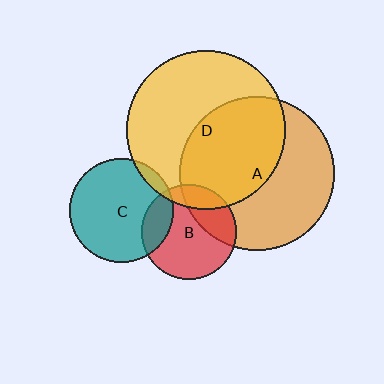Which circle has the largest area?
Circle D (yellow).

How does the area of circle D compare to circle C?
Approximately 2.4 times.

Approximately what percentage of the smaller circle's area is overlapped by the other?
Approximately 5%.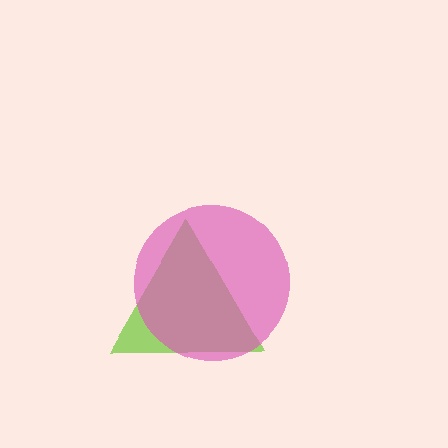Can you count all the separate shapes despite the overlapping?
Yes, there are 2 separate shapes.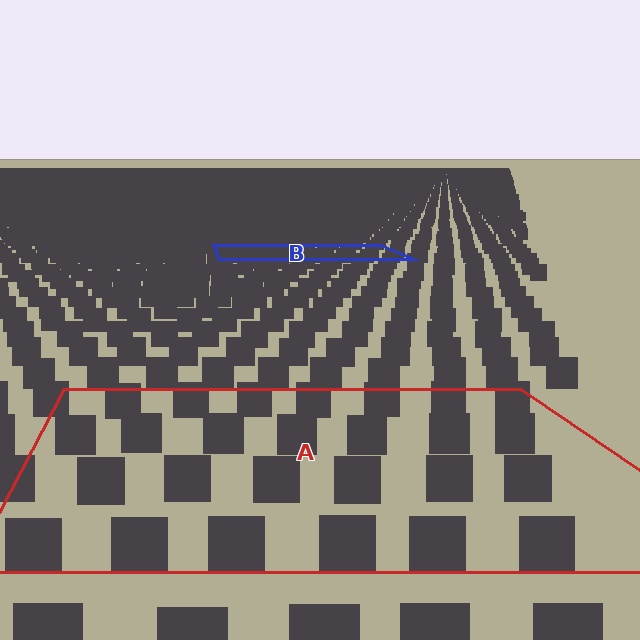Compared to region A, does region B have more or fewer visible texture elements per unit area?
Region B has more texture elements per unit area — they are packed more densely because it is farther away.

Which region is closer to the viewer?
Region A is closer. The texture elements there are larger and more spread out.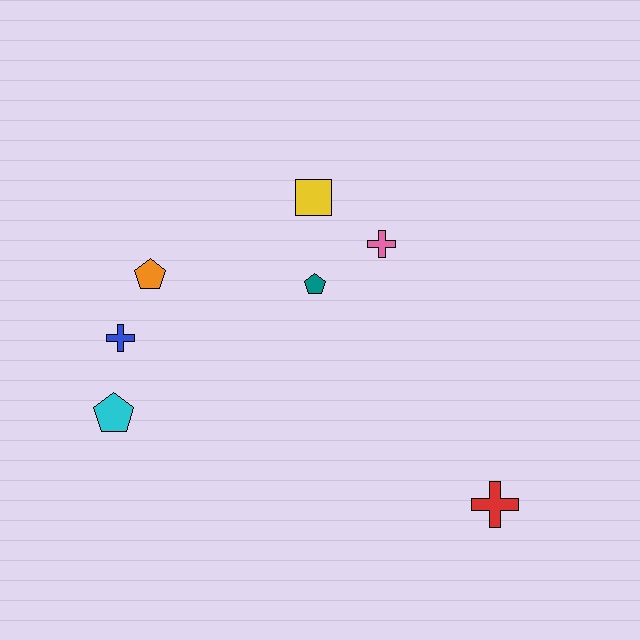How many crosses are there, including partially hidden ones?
There are 3 crosses.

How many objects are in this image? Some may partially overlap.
There are 7 objects.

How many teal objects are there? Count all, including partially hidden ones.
There is 1 teal object.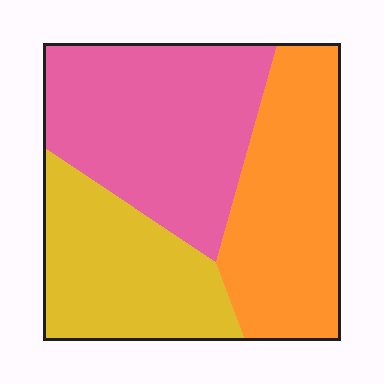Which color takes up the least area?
Yellow, at roughly 30%.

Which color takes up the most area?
Pink, at roughly 40%.